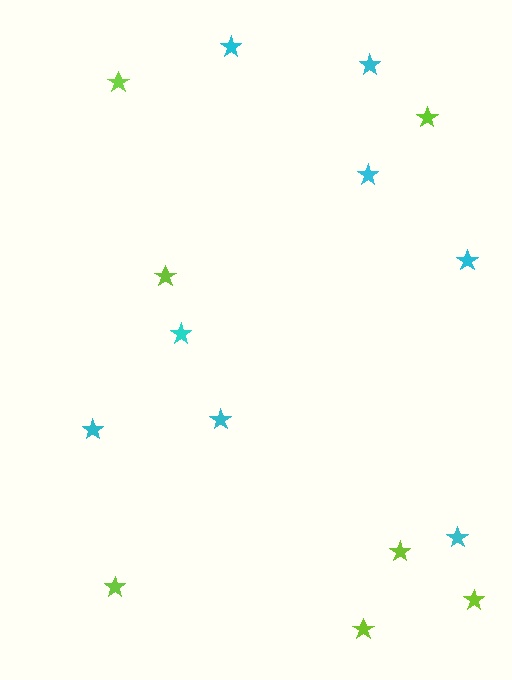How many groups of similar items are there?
There are 2 groups: one group of cyan stars (8) and one group of lime stars (7).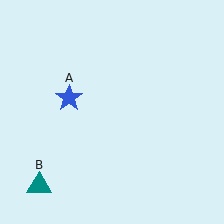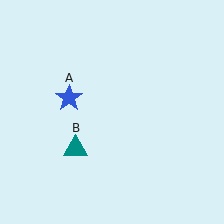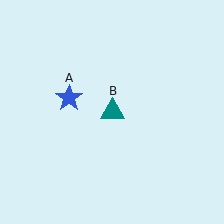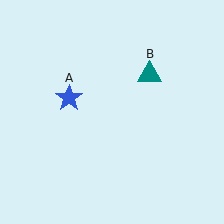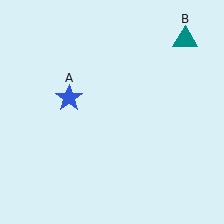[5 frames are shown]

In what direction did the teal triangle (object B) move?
The teal triangle (object B) moved up and to the right.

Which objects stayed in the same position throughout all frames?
Blue star (object A) remained stationary.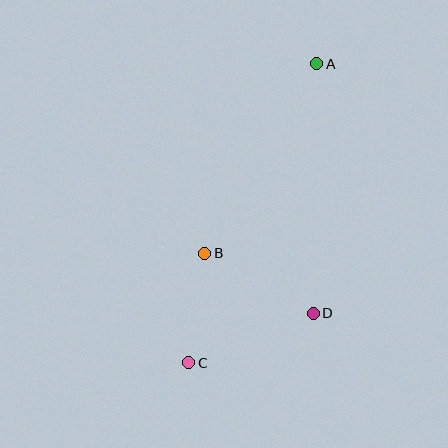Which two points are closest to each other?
Points B and C are closest to each other.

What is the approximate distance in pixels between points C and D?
The distance between C and D is approximately 134 pixels.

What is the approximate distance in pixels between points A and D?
The distance between A and D is approximately 249 pixels.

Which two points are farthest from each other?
Points A and C are farthest from each other.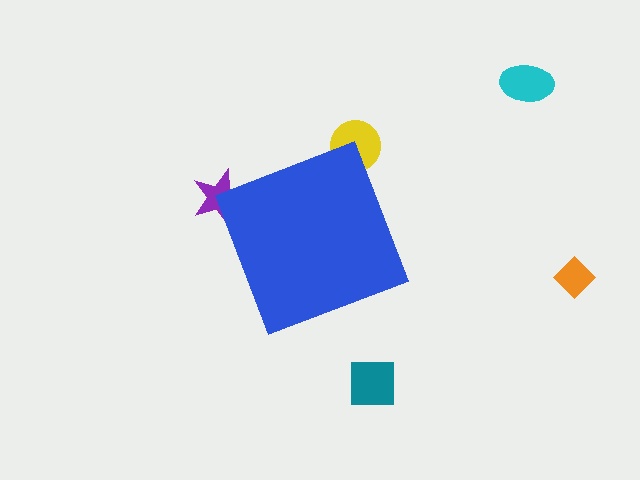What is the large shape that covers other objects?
A blue diamond.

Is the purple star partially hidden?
Yes, the purple star is partially hidden behind the blue diamond.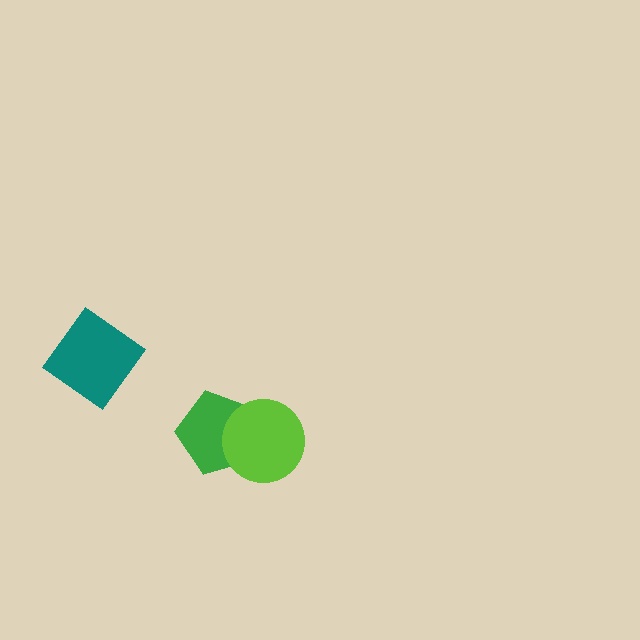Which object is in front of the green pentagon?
The lime circle is in front of the green pentagon.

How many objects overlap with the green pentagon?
1 object overlaps with the green pentagon.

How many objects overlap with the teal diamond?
0 objects overlap with the teal diamond.